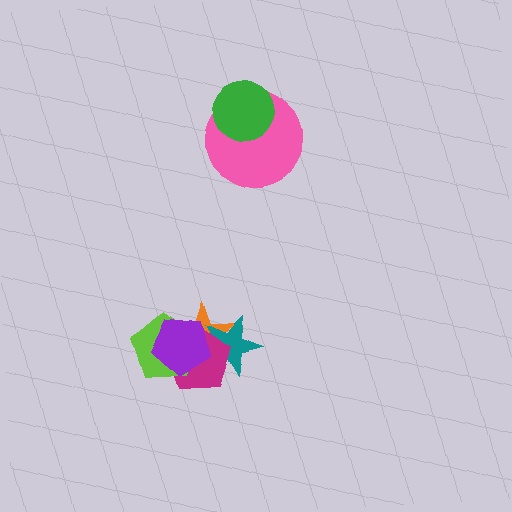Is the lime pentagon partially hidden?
Yes, it is partially covered by another shape.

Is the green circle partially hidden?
No, no other shape covers it.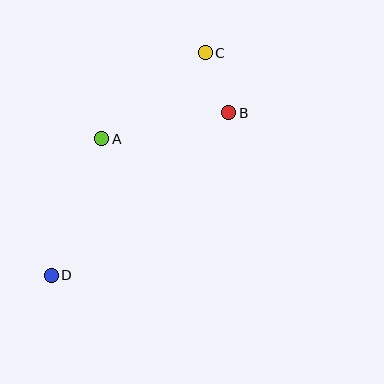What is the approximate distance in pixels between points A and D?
The distance between A and D is approximately 146 pixels.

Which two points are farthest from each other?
Points C and D are farthest from each other.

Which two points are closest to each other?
Points B and C are closest to each other.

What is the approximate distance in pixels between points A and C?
The distance between A and C is approximately 135 pixels.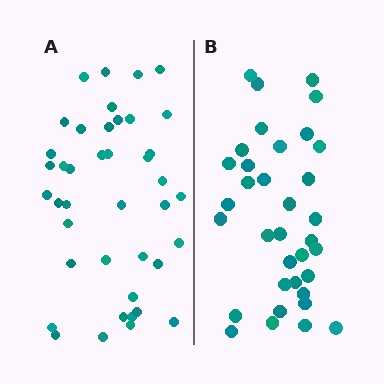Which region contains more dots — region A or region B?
Region A (the left region) has more dots.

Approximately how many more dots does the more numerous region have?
Region A has about 6 more dots than region B.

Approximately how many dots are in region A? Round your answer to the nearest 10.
About 40 dots. (The exact count is 41, which rounds to 40.)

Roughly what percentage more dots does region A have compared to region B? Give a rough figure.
About 15% more.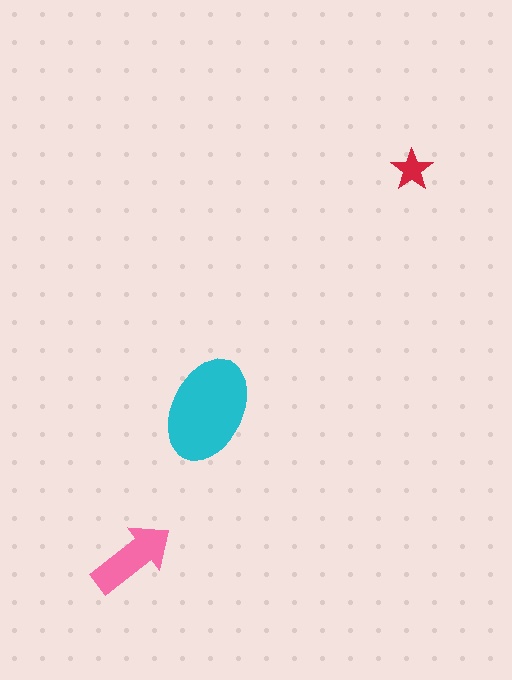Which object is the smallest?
The red star.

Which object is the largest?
The cyan ellipse.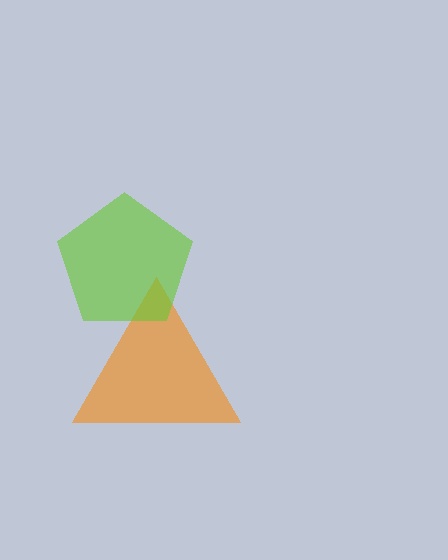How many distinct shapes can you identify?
There are 2 distinct shapes: an orange triangle, a lime pentagon.